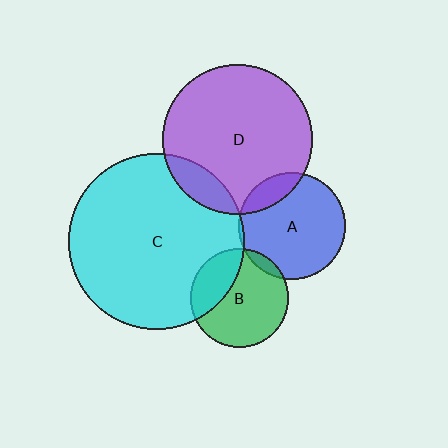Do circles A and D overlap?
Yes.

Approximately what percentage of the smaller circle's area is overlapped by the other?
Approximately 15%.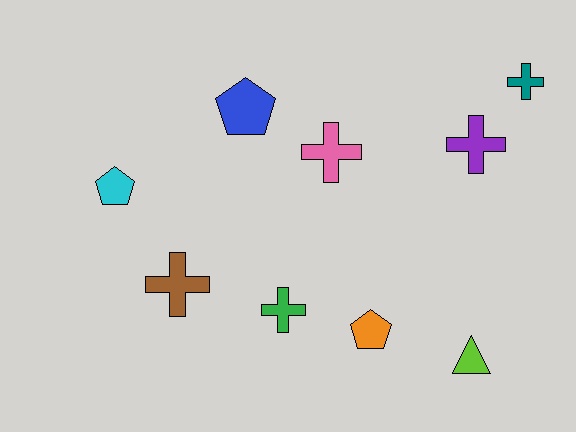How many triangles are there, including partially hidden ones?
There is 1 triangle.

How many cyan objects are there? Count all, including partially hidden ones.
There is 1 cyan object.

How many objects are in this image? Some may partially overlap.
There are 9 objects.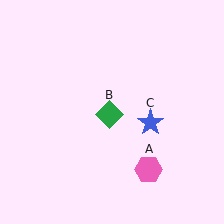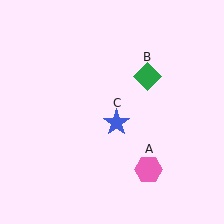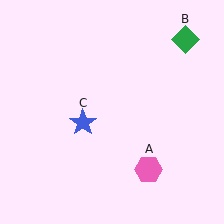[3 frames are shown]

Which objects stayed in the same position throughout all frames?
Pink hexagon (object A) remained stationary.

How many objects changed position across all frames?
2 objects changed position: green diamond (object B), blue star (object C).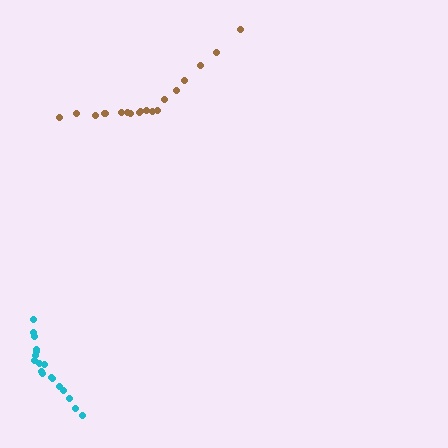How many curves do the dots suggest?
There are 2 distinct paths.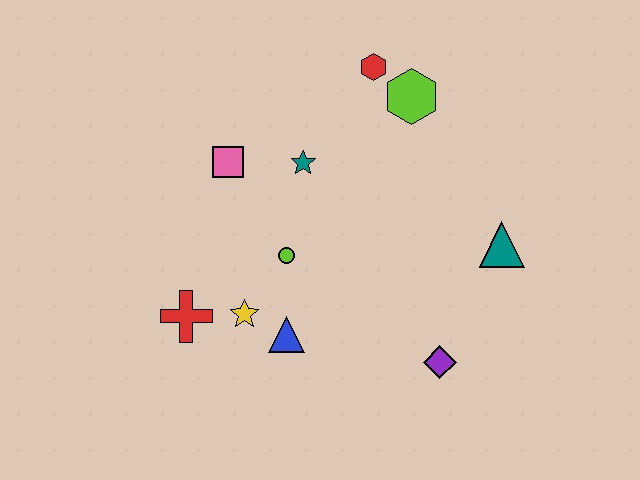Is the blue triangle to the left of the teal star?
Yes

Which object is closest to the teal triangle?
The purple diamond is closest to the teal triangle.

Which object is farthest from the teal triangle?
The red cross is farthest from the teal triangle.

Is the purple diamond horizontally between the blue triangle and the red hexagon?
No